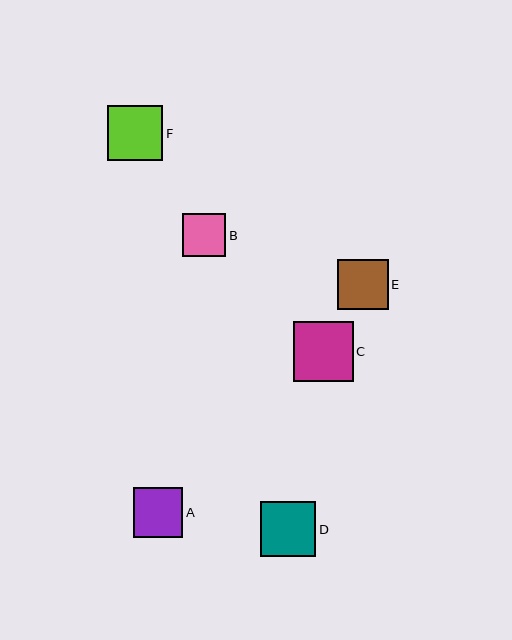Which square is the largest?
Square C is the largest with a size of approximately 60 pixels.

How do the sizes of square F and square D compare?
Square F and square D are approximately the same size.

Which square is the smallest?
Square B is the smallest with a size of approximately 44 pixels.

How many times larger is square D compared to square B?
Square D is approximately 1.3 times the size of square B.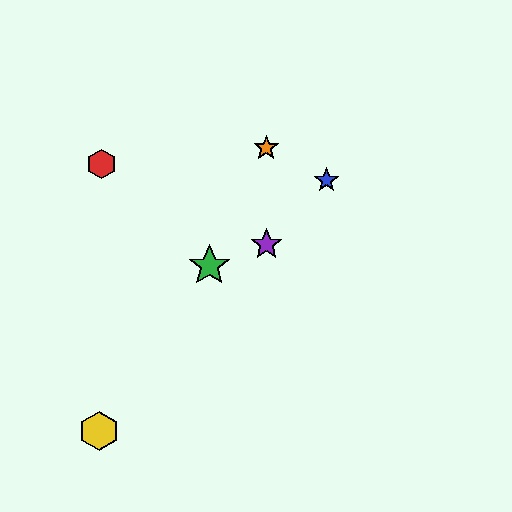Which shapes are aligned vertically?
The purple star, the orange star are aligned vertically.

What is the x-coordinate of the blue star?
The blue star is at x≈326.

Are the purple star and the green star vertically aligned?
No, the purple star is at x≈266 and the green star is at x≈209.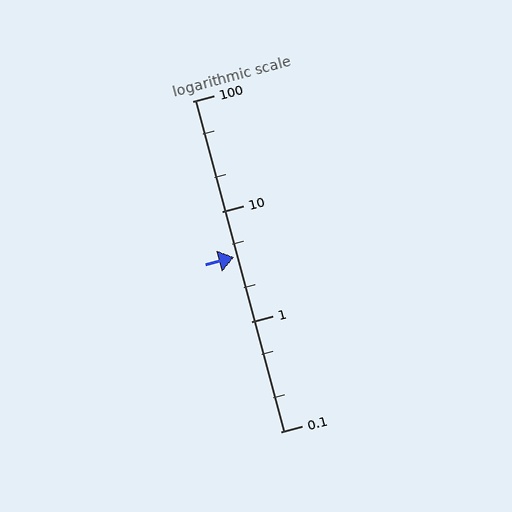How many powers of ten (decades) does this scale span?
The scale spans 3 decades, from 0.1 to 100.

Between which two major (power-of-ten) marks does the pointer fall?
The pointer is between 1 and 10.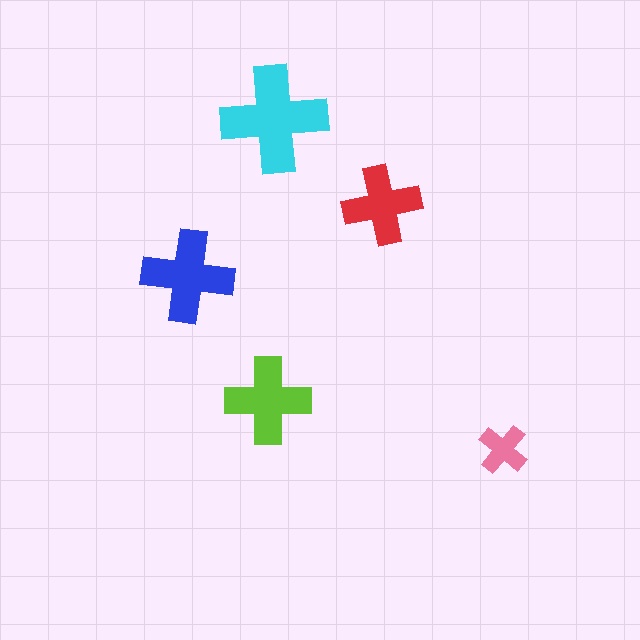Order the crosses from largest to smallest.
the cyan one, the blue one, the lime one, the red one, the pink one.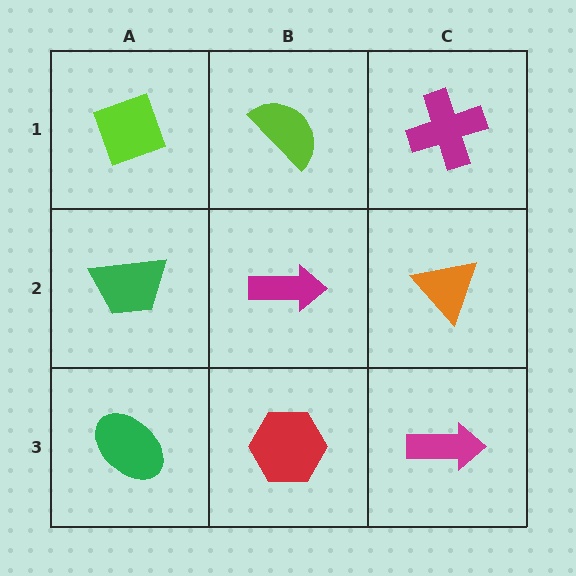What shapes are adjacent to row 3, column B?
A magenta arrow (row 2, column B), a green ellipse (row 3, column A), a magenta arrow (row 3, column C).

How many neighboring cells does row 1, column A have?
2.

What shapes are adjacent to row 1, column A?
A green trapezoid (row 2, column A), a lime semicircle (row 1, column B).